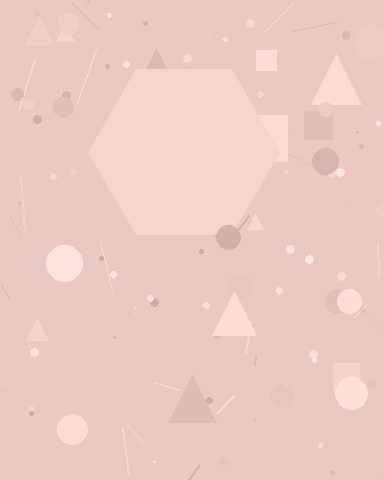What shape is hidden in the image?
A hexagon is hidden in the image.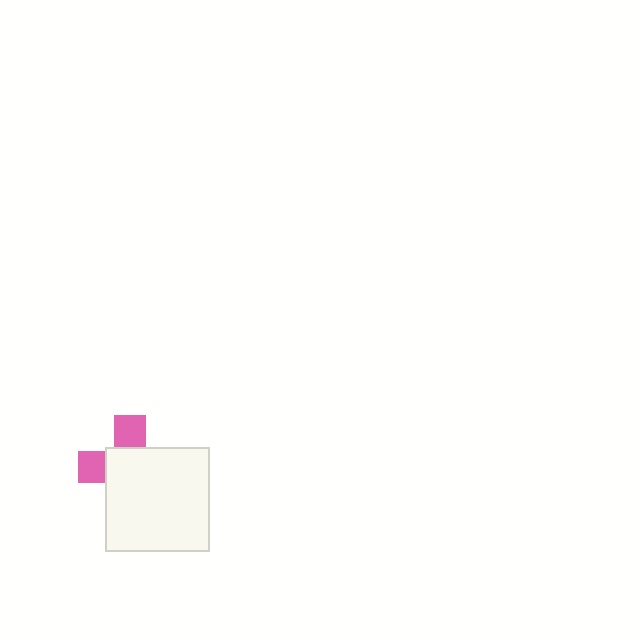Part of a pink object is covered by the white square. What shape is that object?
It is a cross.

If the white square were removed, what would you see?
You would see the complete pink cross.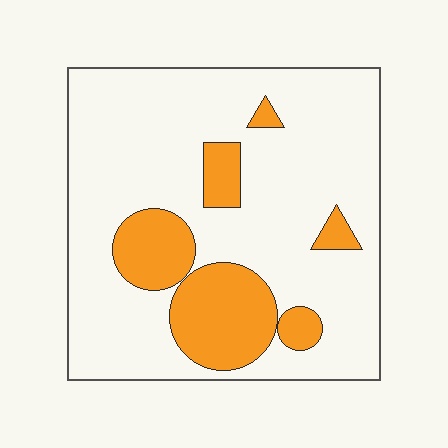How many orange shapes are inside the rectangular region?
6.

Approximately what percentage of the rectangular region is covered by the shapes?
Approximately 20%.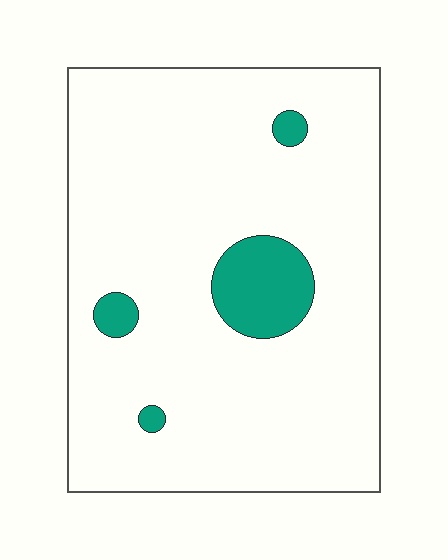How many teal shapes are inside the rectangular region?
4.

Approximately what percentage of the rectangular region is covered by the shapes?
Approximately 10%.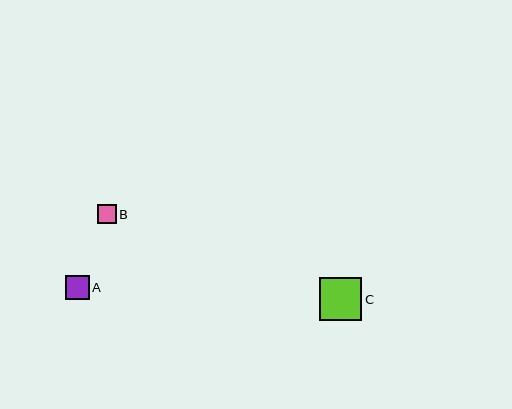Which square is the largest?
Square C is the largest with a size of approximately 42 pixels.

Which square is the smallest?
Square B is the smallest with a size of approximately 18 pixels.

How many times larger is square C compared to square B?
Square C is approximately 2.3 times the size of square B.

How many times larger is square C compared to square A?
Square C is approximately 1.8 times the size of square A.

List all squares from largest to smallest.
From largest to smallest: C, A, B.